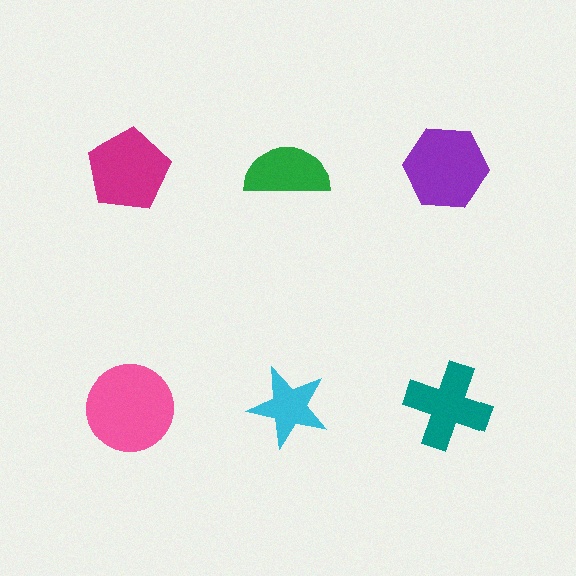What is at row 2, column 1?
A pink circle.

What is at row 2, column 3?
A teal cross.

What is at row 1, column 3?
A purple hexagon.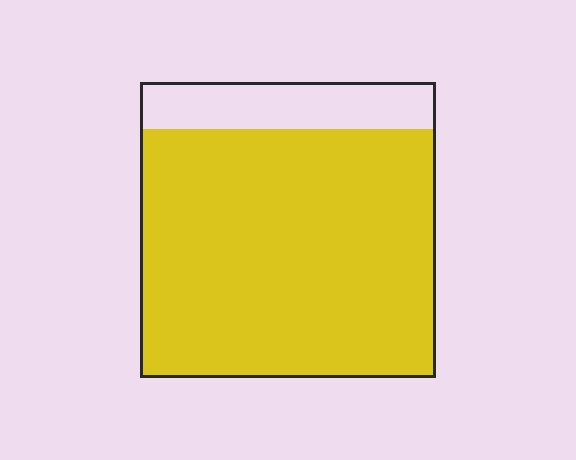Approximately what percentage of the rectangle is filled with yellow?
Approximately 85%.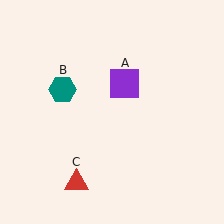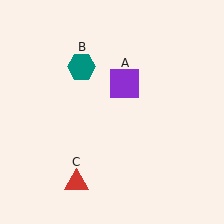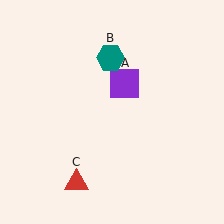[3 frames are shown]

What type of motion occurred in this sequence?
The teal hexagon (object B) rotated clockwise around the center of the scene.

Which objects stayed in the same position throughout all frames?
Purple square (object A) and red triangle (object C) remained stationary.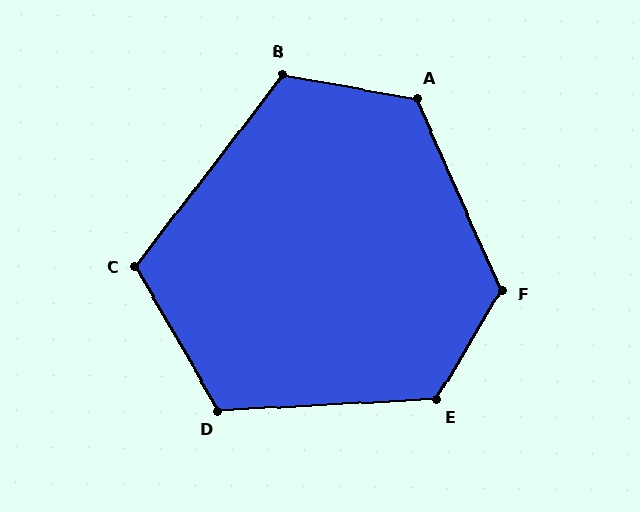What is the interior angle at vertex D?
Approximately 117 degrees (obtuse).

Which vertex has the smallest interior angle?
C, at approximately 112 degrees.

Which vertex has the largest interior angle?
F, at approximately 125 degrees.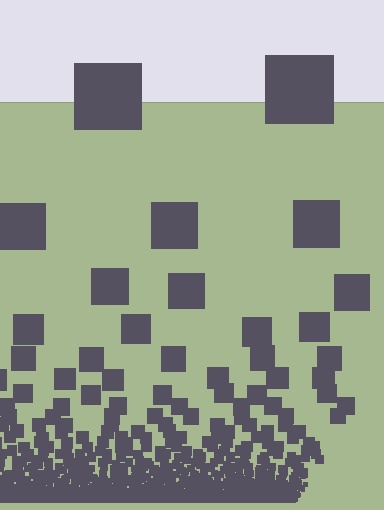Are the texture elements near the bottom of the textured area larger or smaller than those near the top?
Smaller. The gradient is inverted — elements near the bottom are smaller and denser.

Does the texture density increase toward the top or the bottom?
Density increases toward the bottom.